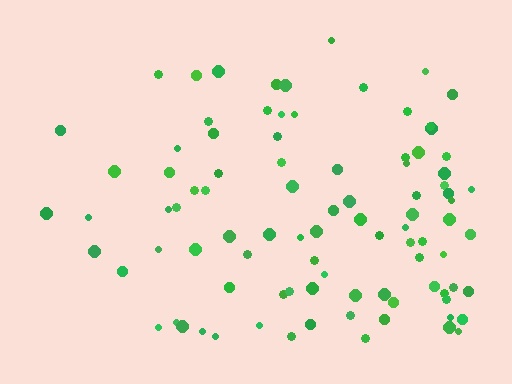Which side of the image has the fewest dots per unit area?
The left.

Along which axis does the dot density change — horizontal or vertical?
Horizontal.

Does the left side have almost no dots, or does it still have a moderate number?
Still a moderate number, just noticeably fewer than the right.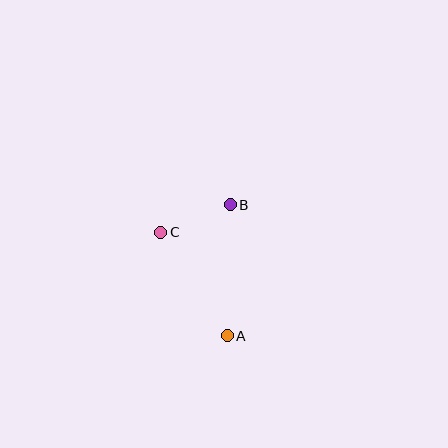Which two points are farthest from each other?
Points A and B are farthest from each other.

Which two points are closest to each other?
Points B and C are closest to each other.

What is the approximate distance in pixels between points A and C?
The distance between A and C is approximately 123 pixels.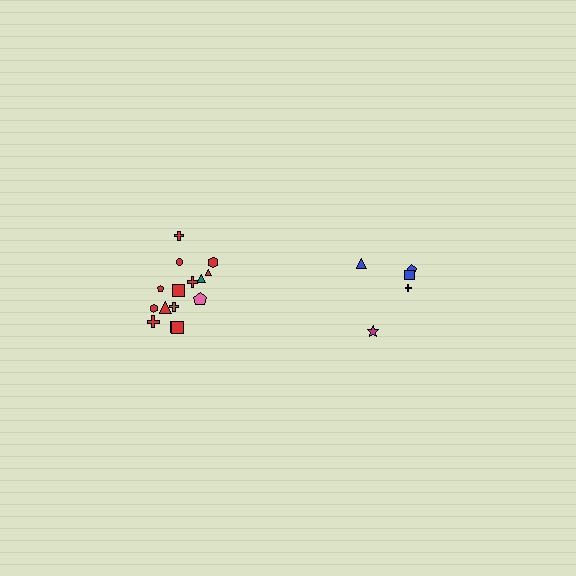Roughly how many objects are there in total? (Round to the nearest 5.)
Roughly 20 objects in total.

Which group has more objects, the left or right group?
The left group.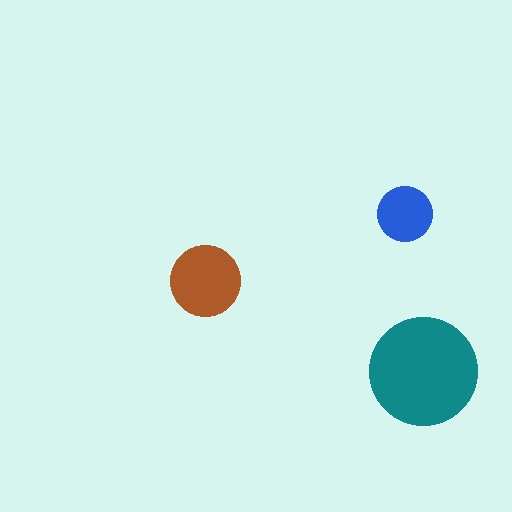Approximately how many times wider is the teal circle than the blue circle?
About 2 times wider.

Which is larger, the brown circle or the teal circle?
The teal one.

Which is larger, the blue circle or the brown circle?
The brown one.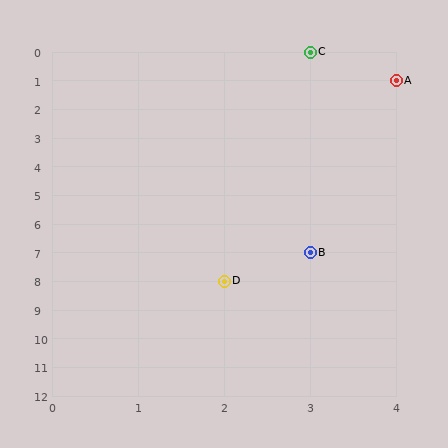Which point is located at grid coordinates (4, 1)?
Point A is at (4, 1).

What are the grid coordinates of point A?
Point A is at grid coordinates (4, 1).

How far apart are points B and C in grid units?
Points B and C are 7 rows apart.